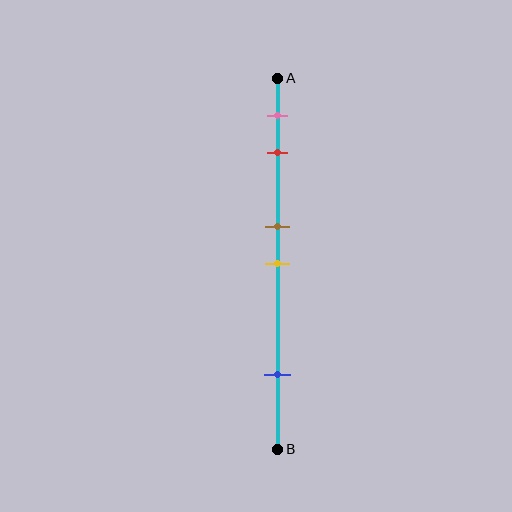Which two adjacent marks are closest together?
The brown and yellow marks are the closest adjacent pair.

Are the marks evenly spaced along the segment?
No, the marks are not evenly spaced.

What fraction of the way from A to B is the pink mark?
The pink mark is approximately 10% (0.1) of the way from A to B.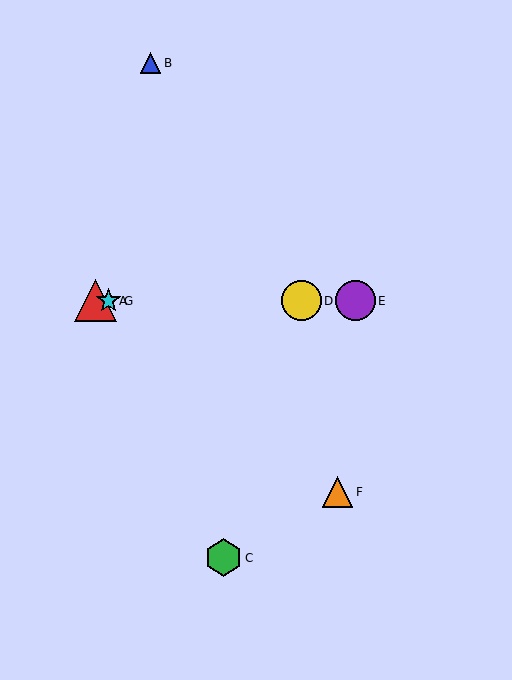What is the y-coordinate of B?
Object B is at y≈63.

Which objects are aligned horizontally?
Objects A, D, E, G are aligned horizontally.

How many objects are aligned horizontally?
4 objects (A, D, E, G) are aligned horizontally.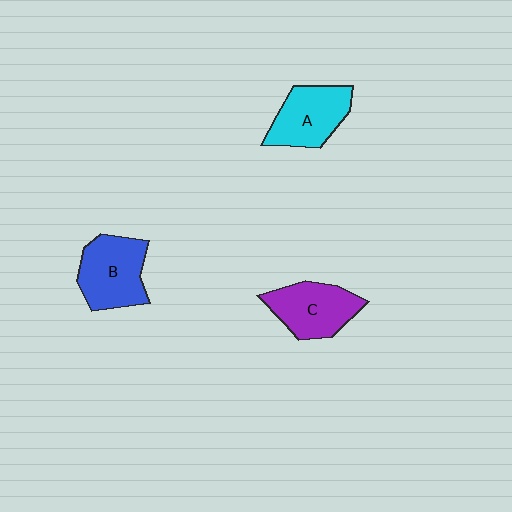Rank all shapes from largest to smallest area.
From largest to smallest: B (blue), C (purple), A (cyan).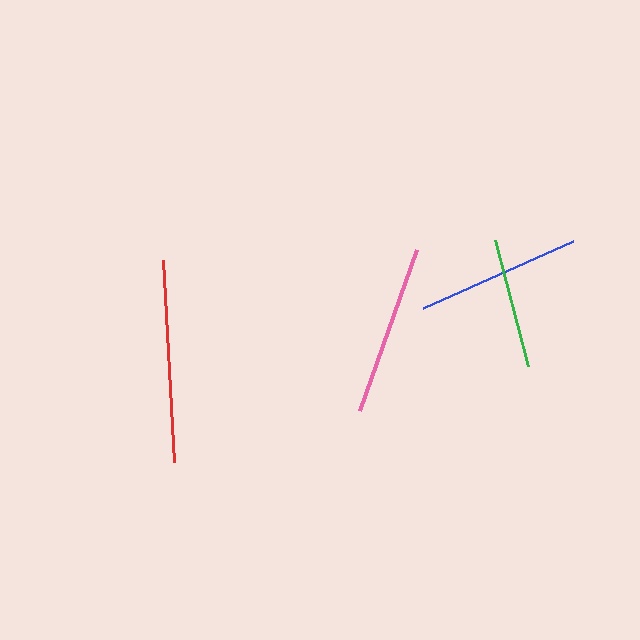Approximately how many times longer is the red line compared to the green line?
The red line is approximately 1.6 times the length of the green line.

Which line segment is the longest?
The red line is the longest at approximately 202 pixels.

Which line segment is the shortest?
The green line is the shortest at approximately 130 pixels.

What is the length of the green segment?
The green segment is approximately 130 pixels long.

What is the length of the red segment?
The red segment is approximately 202 pixels long.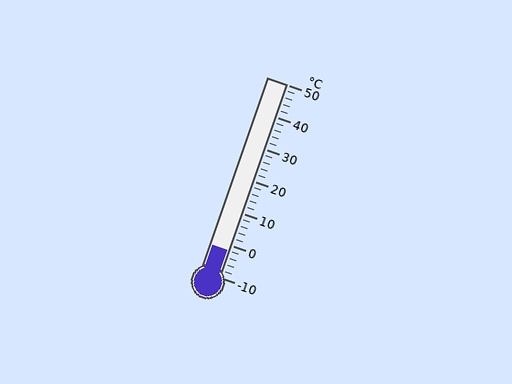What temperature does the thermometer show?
The thermometer shows approximately -2°C.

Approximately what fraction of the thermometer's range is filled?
The thermometer is filled to approximately 15% of its range.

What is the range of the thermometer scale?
The thermometer scale ranges from -10°C to 50°C.